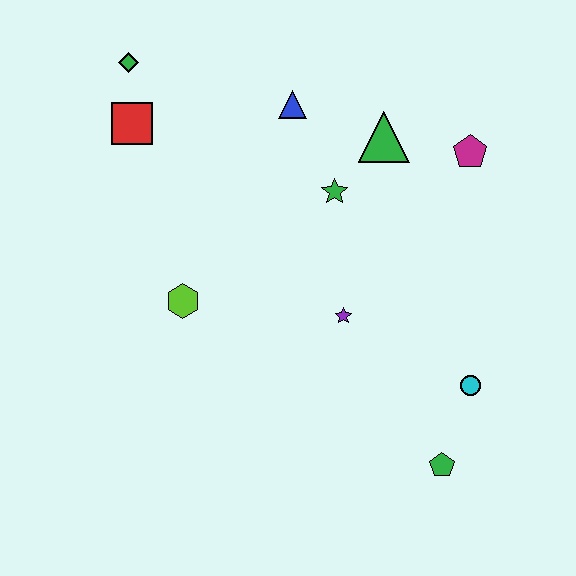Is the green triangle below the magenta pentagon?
No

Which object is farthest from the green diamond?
The green pentagon is farthest from the green diamond.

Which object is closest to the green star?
The green triangle is closest to the green star.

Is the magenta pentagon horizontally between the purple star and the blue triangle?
No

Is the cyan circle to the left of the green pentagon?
No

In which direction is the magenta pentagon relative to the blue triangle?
The magenta pentagon is to the right of the blue triangle.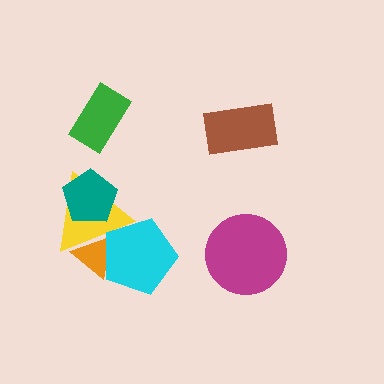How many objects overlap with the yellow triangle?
3 objects overlap with the yellow triangle.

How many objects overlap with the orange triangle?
2 objects overlap with the orange triangle.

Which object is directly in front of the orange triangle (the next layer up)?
The yellow triangle is directly in front of the orange triangle.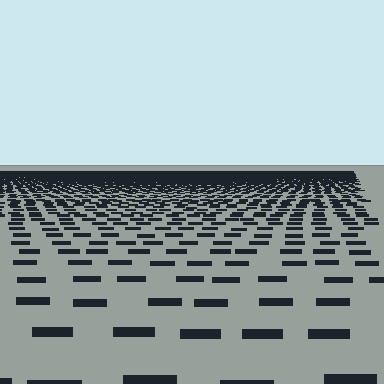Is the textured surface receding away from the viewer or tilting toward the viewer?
The surface is receding away from the viewer. Texture elements get smaller and denser toward the top.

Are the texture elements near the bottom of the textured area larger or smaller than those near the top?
Larger. Near the bottom, elements are closer to the viewer and appear at a bigger on-screen size.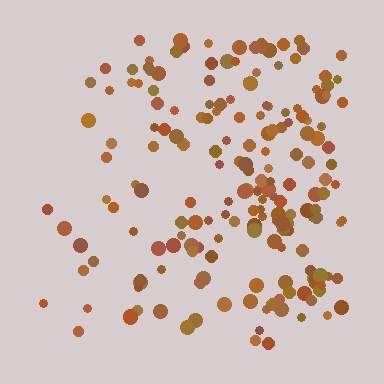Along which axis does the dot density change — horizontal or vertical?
Horizontal.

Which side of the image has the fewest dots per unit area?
The left.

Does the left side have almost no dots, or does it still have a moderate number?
Still a moderate number, just noticeably fewer than the right.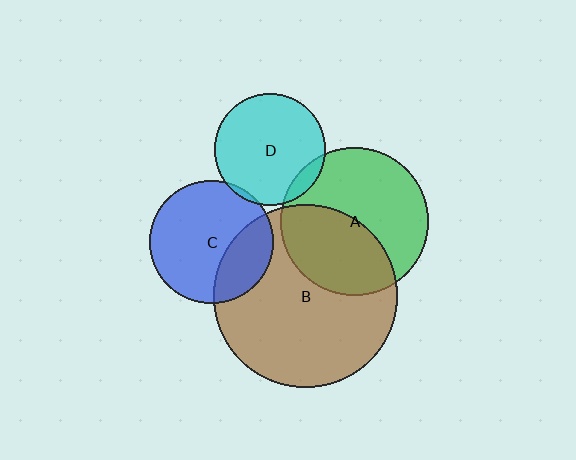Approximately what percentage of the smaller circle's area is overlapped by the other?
Approximately 5%.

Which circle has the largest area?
Circle B (brown).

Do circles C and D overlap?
Yes.